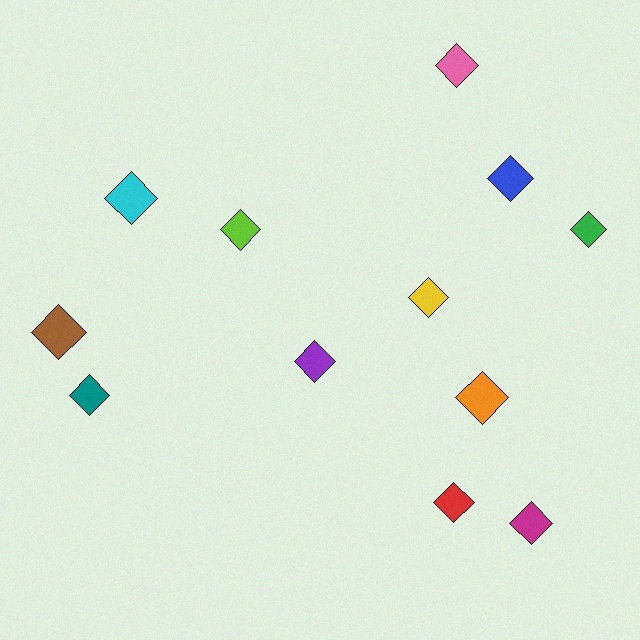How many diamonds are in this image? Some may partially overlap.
There are 12 diamonds.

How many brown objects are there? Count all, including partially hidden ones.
There is 1 brown object.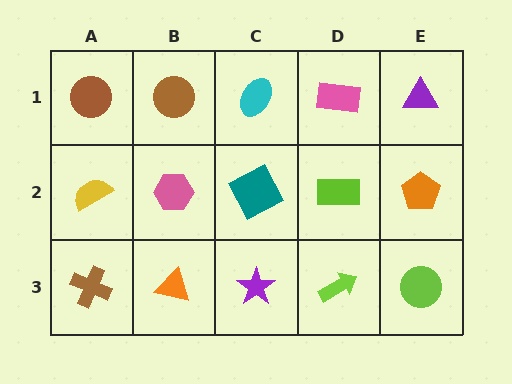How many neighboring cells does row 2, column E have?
3.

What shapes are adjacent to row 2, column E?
A purple triangle (row 1, column E), a lime circle (row 3, column E), a lime rectangle (row 2, column D).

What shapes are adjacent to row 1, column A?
A yellow semicircle (row 2, column A), a brown circle (row 1, column B).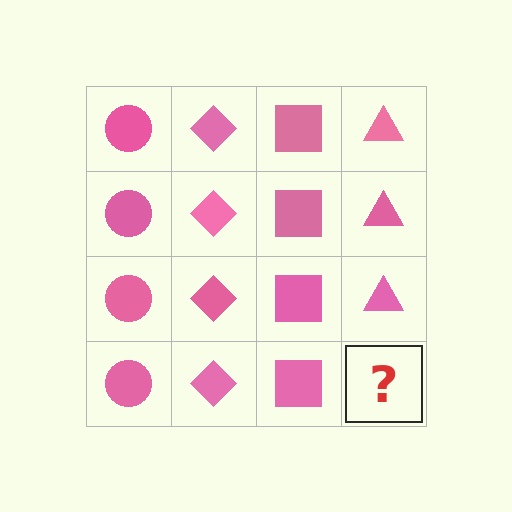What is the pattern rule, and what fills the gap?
The rule is that each column has a consistent shape. The gap should be filled with a pink triangle.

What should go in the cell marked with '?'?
The missing cell should contain a pink triangle.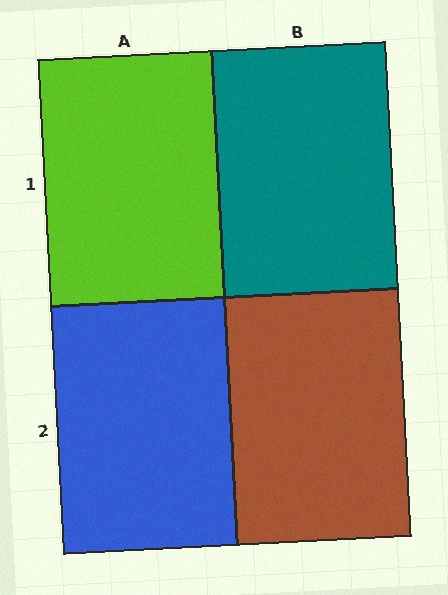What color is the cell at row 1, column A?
Lime.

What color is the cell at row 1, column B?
Teal.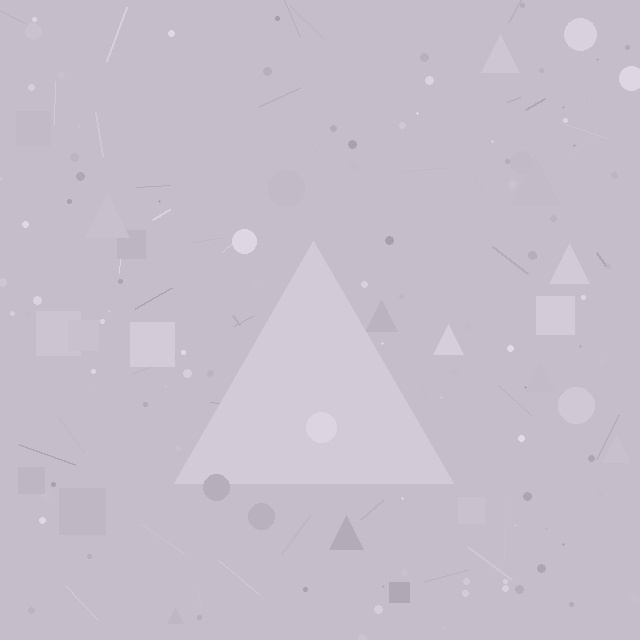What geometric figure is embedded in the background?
A triangle is embedded in the background.